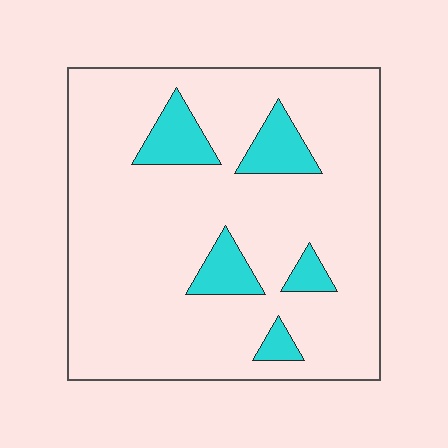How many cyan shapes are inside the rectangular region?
5.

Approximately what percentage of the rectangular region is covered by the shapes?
Approximately 15%.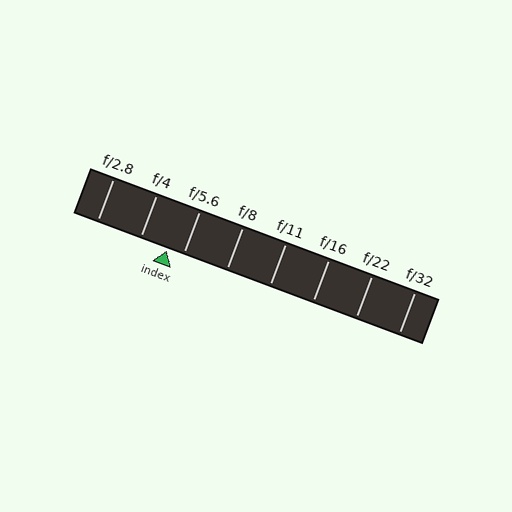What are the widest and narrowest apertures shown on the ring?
The widest aperture shown is f/2.8 and the narrowest is f/32.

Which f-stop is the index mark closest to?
The index mark is closest to f/5.6.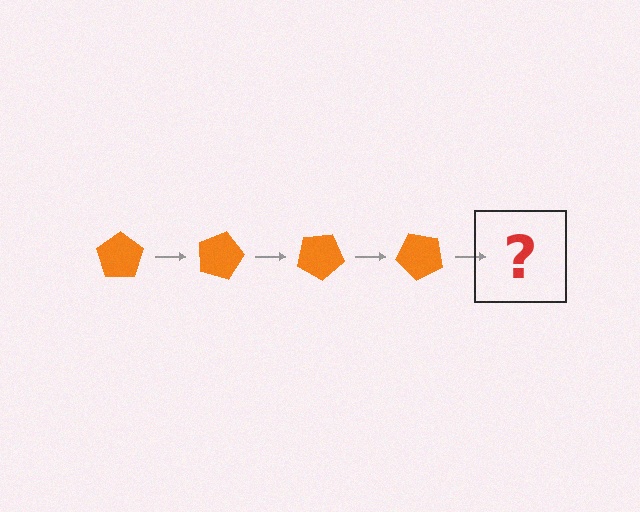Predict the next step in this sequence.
The next step is an orange pentagon rotated 60 degrees.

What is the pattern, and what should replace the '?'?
The pattern is that the pentagon rotates 15 degrees each step. The '?' should be an orange pentagon rotated 60 degrees.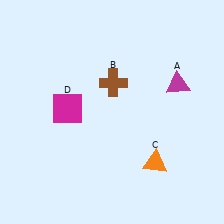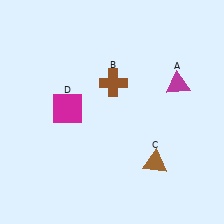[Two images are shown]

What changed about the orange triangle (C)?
In Image 1, C is orange. In Image 2, it changed to brown.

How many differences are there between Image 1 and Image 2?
There is 1 difference between the two images.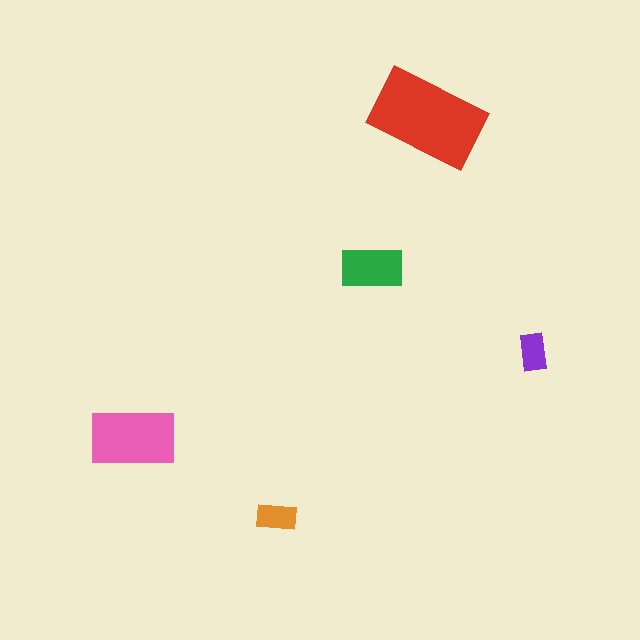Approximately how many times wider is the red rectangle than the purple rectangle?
About 3 times wider.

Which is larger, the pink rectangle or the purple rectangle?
The pink one.